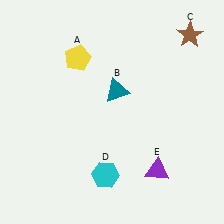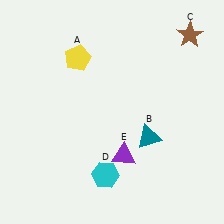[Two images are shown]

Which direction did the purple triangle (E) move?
The purple triangle (E) moved left.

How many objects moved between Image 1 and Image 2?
2 objects moved between the two images.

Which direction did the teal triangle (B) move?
The teal triangle (B) moved down.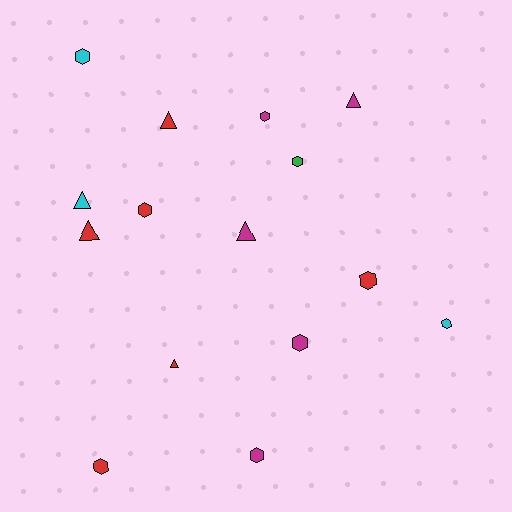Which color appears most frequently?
Red, with 6 objects.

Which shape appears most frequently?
Hexagon, with 9 objects.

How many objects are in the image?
There are 15 objects.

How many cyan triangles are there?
There is 1 cyan triangle.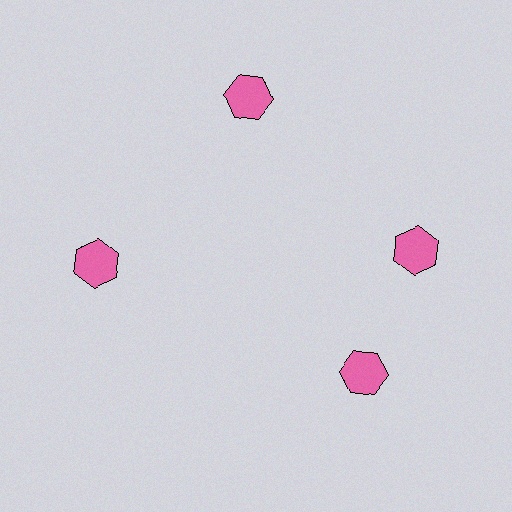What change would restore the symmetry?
The symmetry would be restored by rotating it back into even spacing with its neighbors so that all 4 hexagons sit at equal angles and equal distance from the center.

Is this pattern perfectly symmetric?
No. The 4 pink hexagons are arranged in a ring, but one element near the 6 o'clock position is rotated out of alignment along the ring, breaking the 4-fold rotational symmetry.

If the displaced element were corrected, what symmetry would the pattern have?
It would have 4-fold rotational symmetry — the pattern would map onto itself every 90 degrees.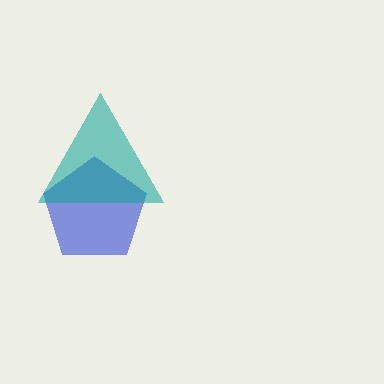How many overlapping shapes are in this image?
There are 2 overlapping shapes in the image.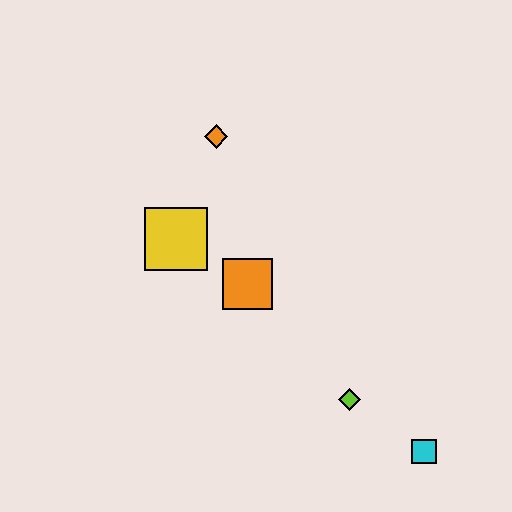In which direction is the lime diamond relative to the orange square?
The lime diamond is below the orange square.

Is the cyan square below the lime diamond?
Yes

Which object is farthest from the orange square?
The cyan square is farthest from the orange square.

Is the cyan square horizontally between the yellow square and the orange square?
No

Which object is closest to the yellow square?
The orange square is closest to the yellow square.